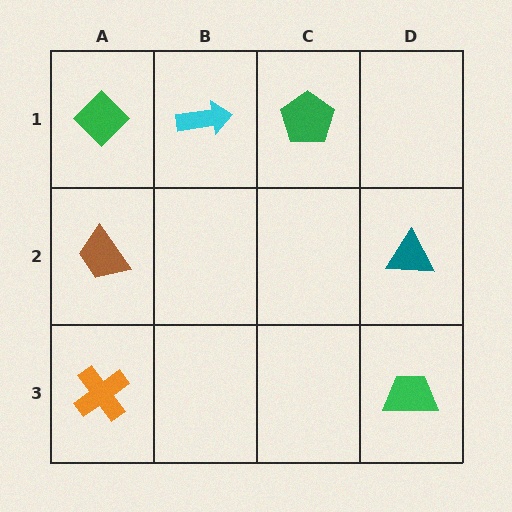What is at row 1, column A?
A green diamond.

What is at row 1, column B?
A cyan arrow.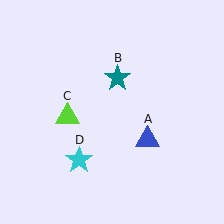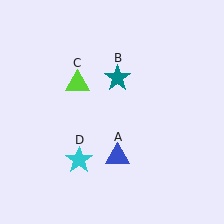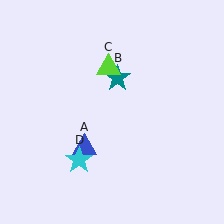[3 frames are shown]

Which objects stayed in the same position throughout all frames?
Teal star (object B) and cyan star (object D) remained stationary.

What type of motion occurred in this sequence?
The blue triangle (object A), lime triangle (object C) rotated clockwise around the center of the scene.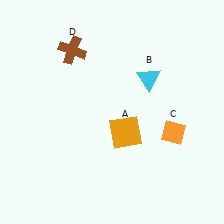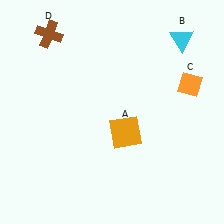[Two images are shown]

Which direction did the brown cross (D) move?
The brown cross (D) moved left.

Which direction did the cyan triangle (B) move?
The cyan triangle (B) moved up.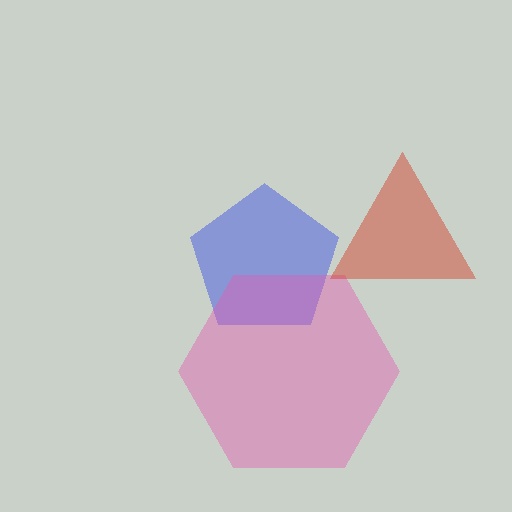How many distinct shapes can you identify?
There are 3 distinct shapes: a blue pentagon, a pink hexagon, a red triangle.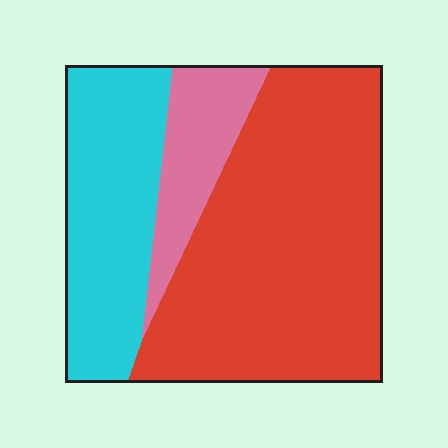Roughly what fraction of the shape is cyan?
Cyan takes up between a quarter and a half of the shape.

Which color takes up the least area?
Pink, at roughly 15%.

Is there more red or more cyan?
Red.